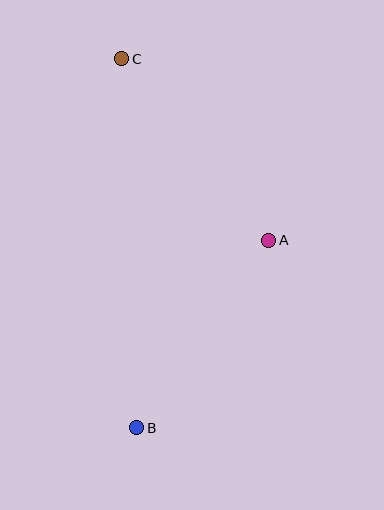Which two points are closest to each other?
Points A and B are closest to each other.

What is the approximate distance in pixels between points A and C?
The distance between A and C is approximately 233 pixels.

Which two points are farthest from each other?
Points B and C are farthest from each other.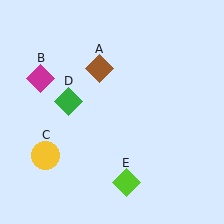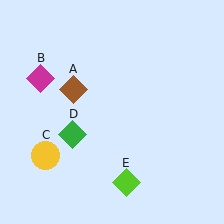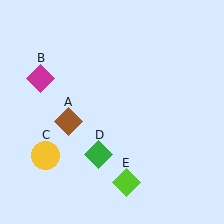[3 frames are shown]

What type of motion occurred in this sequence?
The brown diamond (object A), green diamond (object D) rotated counterclockwise around the center of the scene.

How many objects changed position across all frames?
2 objects changed position: brown diamond (object A), green diamond (object D).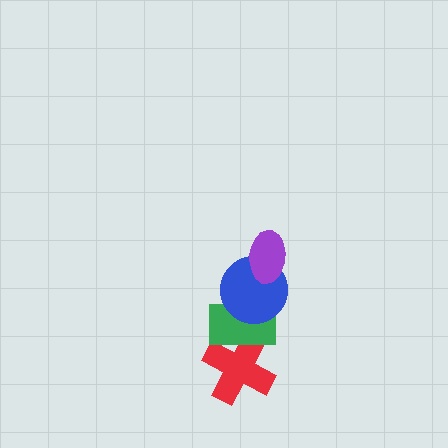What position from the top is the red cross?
The red cross is 4th from the top.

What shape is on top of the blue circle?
The purple ellipse is on top of the blue circle.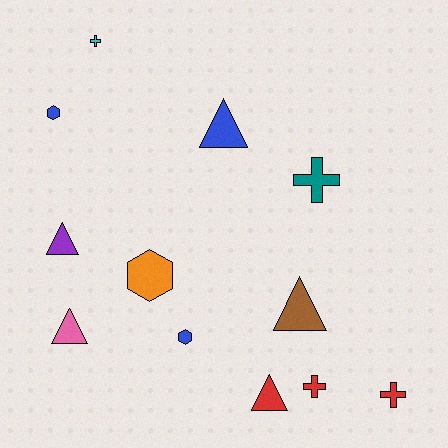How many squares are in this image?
There are no squares.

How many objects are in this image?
There are 12 objects.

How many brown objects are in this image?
There is 1 brown object.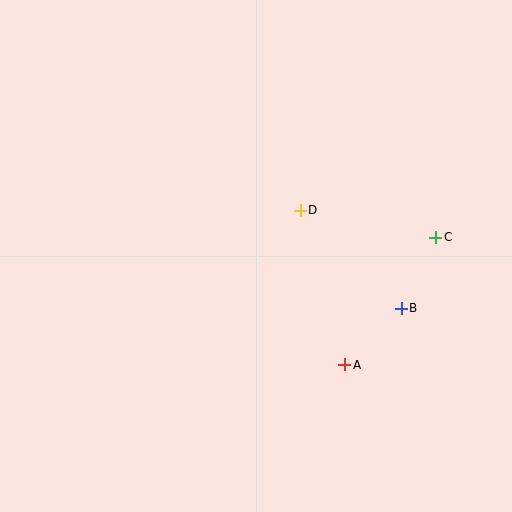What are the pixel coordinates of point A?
Point A is at (345, 365).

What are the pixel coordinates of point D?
Point D is at (300, 210).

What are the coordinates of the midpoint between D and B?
The midpoint between D and B is at (351, 259).